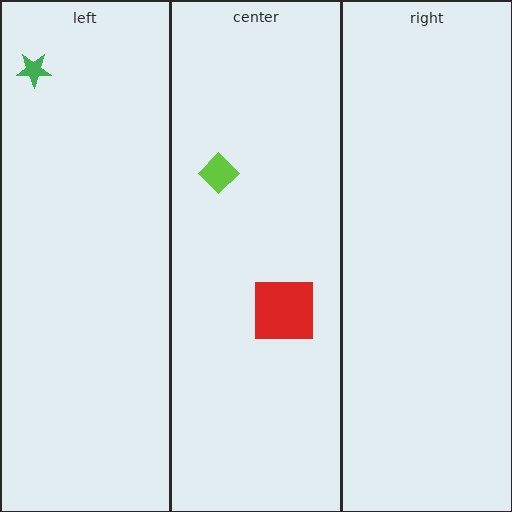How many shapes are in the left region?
1.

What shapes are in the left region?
The green star.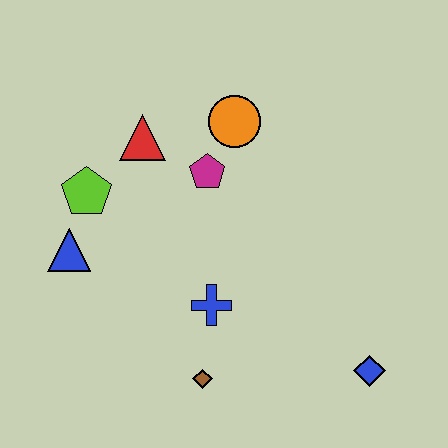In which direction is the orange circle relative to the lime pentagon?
The orange circle is to the right of the lime pentagon.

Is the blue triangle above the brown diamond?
Yes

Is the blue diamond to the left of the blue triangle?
No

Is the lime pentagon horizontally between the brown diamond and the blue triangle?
Yes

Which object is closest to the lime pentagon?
The blue triangle is closest to the lime pentagon.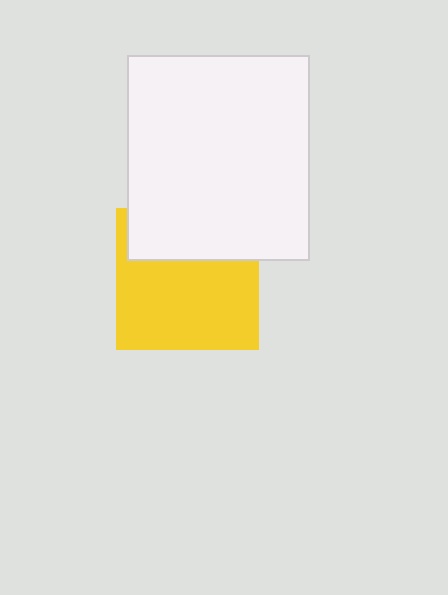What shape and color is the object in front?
The object in front is a white rectangle.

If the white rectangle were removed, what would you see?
You would see the complete yellow square.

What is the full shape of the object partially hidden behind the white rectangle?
The partially hidden object is a yellow square.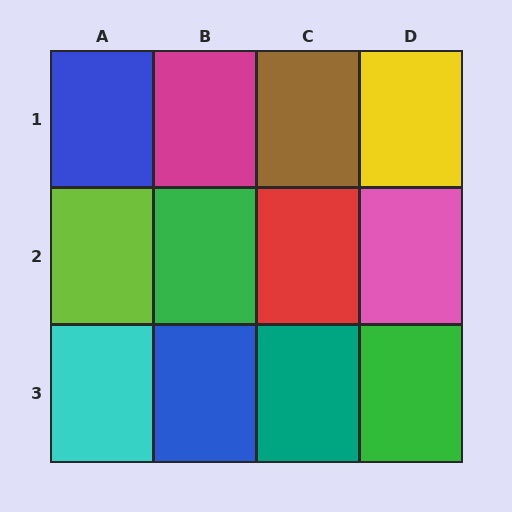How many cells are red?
1 cell is red.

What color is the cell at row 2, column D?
Pink.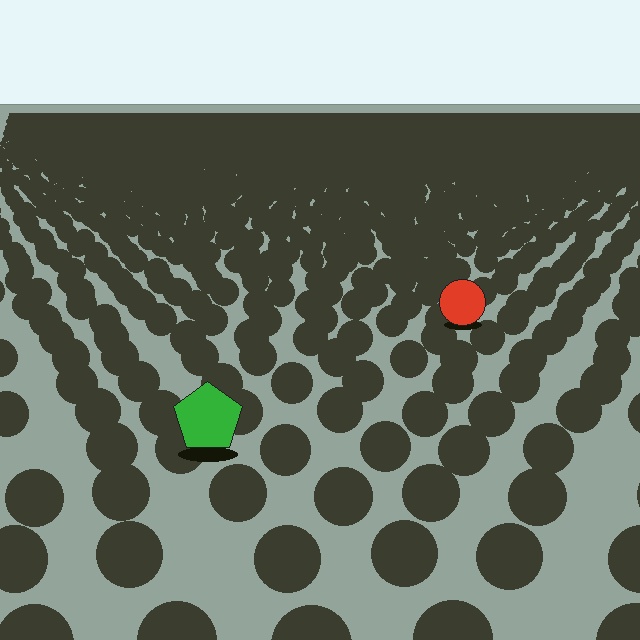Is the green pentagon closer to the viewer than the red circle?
Yes. The green pentagon is closer — you can tell from the texture gradient: the ground texture is coarser near it.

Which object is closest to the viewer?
The green pentagon is closest. The texture marks near it are larger and more spread out.